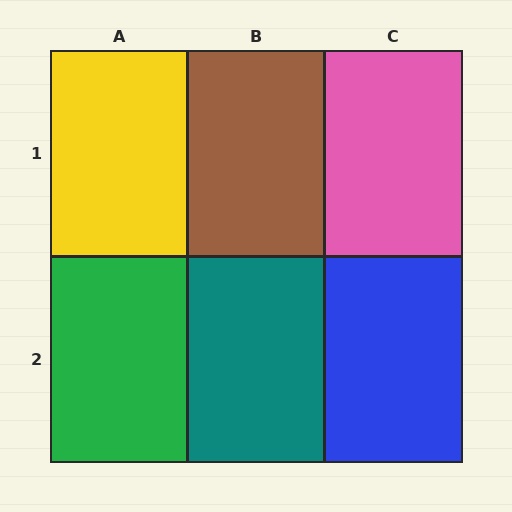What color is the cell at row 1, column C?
Pink.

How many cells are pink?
1 cell is pink.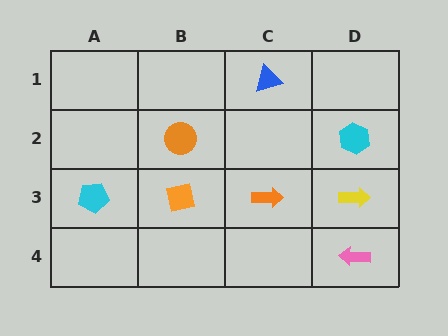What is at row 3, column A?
A cyan pentagon.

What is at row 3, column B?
An orange square.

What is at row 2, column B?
An orange circle.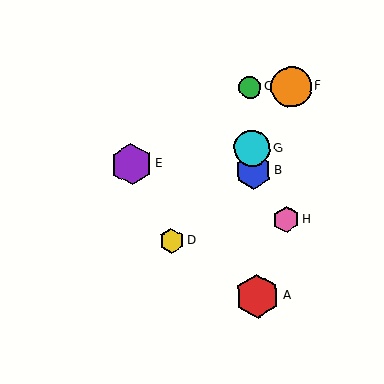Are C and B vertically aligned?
Yes, both are at x≈250.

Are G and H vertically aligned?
No, G is at x≈252 and H is at x≈286.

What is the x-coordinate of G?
Object G is at x≈252.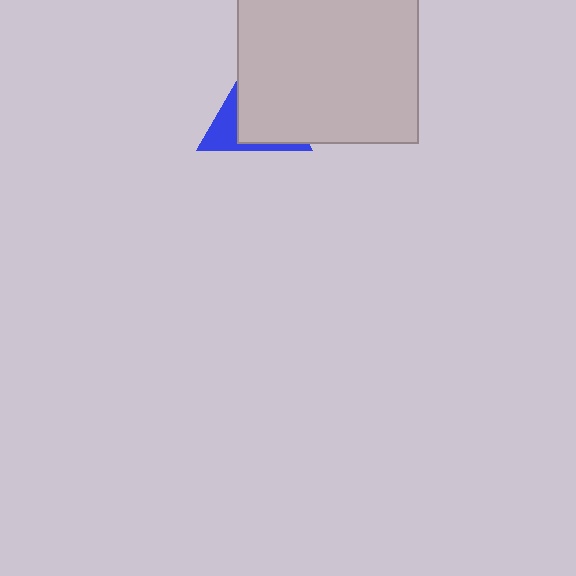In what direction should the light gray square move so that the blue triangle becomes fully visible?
The light gray square should move right. That is the shortest direction to clear the overlap and leave the blue triangle fully visible.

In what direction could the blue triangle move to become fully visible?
The blue triangle could move left. That would shift it out from behind the light gray square entirely.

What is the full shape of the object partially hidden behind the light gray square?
The partially hidden object is a blue triangle.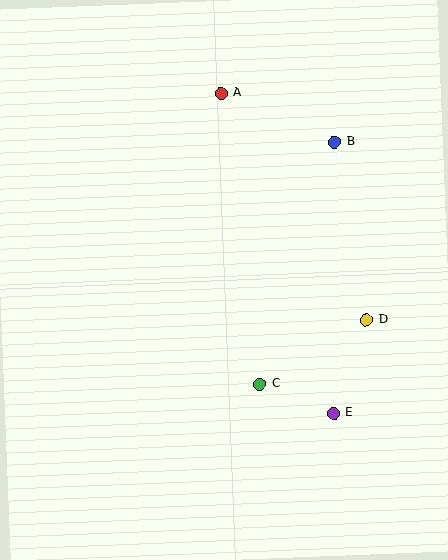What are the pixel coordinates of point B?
Point B is at (334, 142).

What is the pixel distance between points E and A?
The distance between E and A is 339 pixels.